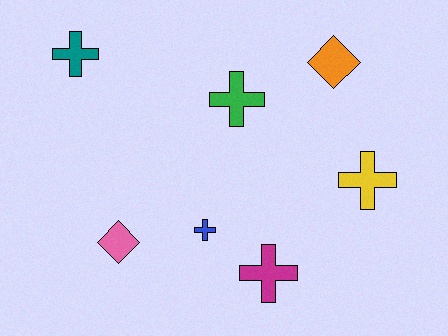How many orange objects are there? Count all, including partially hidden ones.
There is 1 orange object.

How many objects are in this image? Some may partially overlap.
There are 7 objects.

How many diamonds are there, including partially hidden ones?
There are 2 diamonds.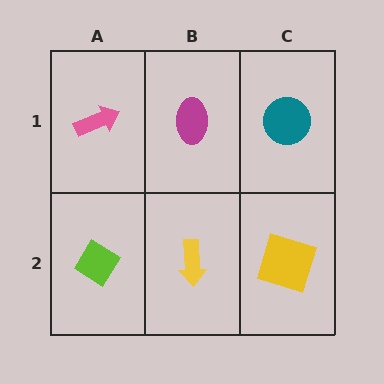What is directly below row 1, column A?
A lime diamond.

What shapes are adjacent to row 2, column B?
A magenta ellipse (row 1, column B), a lime diamond (row 2, column A), a yellow square (row 2, column C).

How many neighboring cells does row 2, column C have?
2.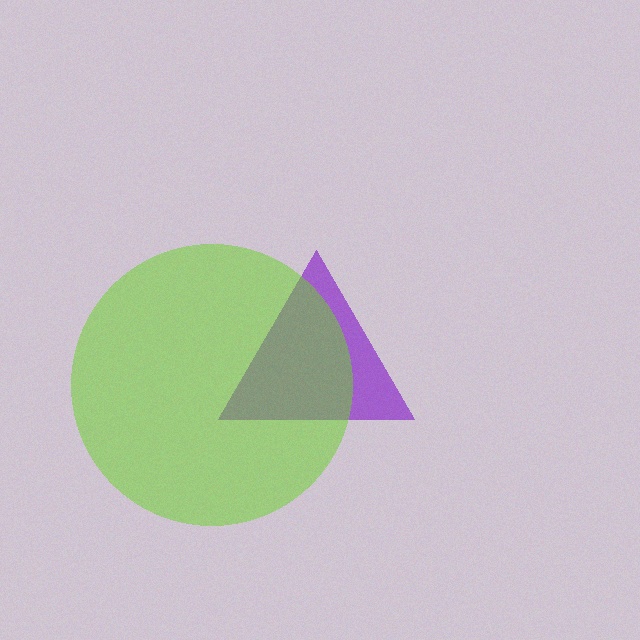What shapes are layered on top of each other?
The layered shapes are: a purple triangle, a lime circle.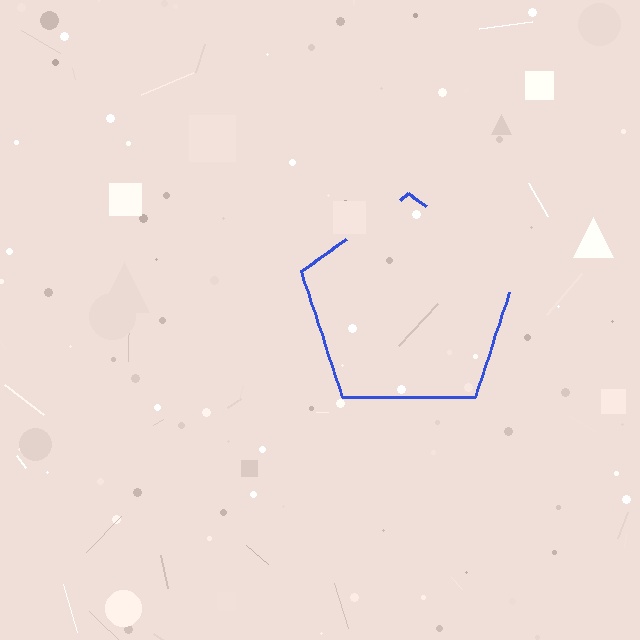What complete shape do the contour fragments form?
The contour fragments form a pentagon.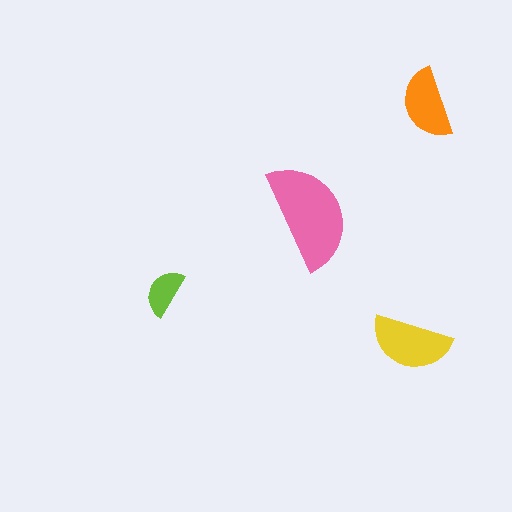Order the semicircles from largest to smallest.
the pink one, the yellow one, the orange one, the lime one.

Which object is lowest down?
The yellow semicircle is bottommost.